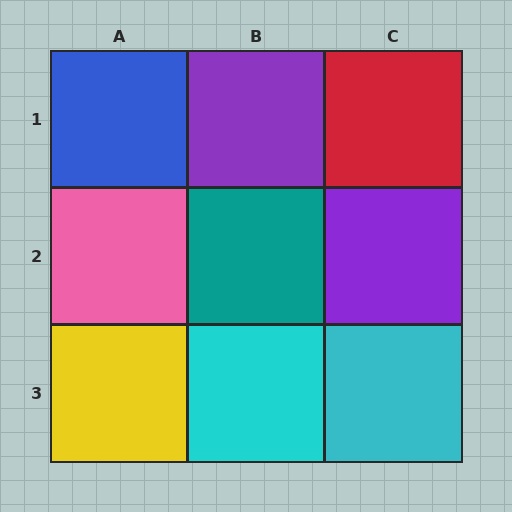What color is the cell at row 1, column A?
Blue.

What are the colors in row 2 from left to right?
Pink, teal, purple.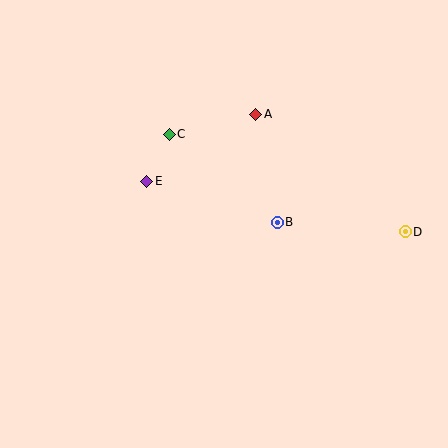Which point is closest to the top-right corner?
Point A is closest to the top-right corner.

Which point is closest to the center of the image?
Point B at (277, 222) is closest to the center.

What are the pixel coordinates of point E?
Point E is at (147, 181).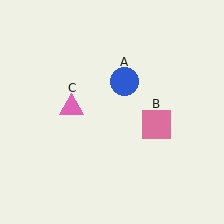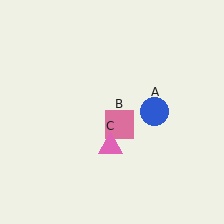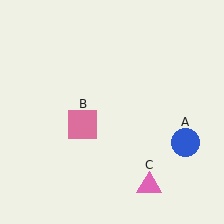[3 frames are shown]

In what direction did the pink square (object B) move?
The pink square (object B) moved left.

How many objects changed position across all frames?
3 objects changed position: blue circle (object A), pink square (object B), pink triangle (object C).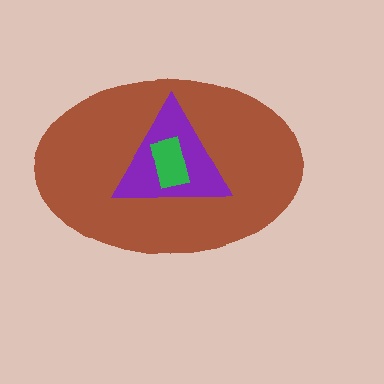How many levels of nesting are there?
3.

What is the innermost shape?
The green rectangle.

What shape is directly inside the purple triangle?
The green rectangle.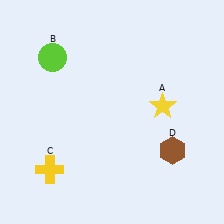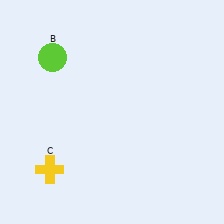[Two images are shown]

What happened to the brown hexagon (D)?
The brown hexagon (D) was removed in Image 2. It was in the bottom-right area of Image 1.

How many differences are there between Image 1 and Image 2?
There are 2 differences between the two images.